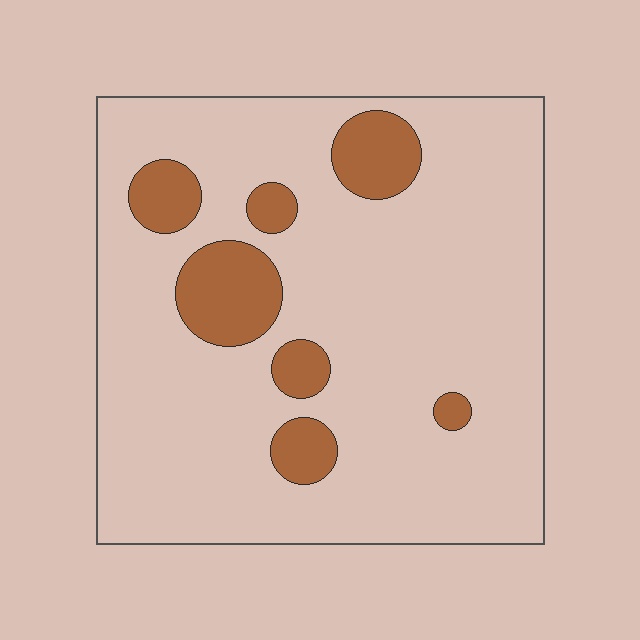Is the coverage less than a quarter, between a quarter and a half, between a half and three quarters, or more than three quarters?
Less than a quarter.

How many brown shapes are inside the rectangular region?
7.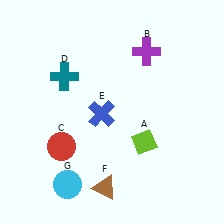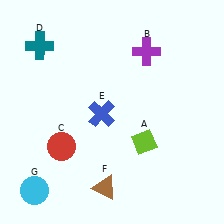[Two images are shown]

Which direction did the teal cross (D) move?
The teal cross (D) moved up.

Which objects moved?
The objects that moved are: the teal cross (D), the cyan circle (G).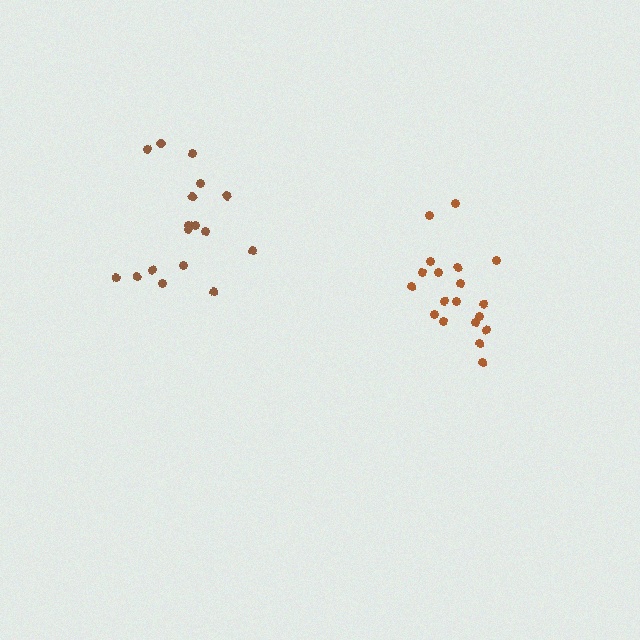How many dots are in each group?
Group 1: 19 dots, Group 2: 17 dots (36 total).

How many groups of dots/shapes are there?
There are 2 groups.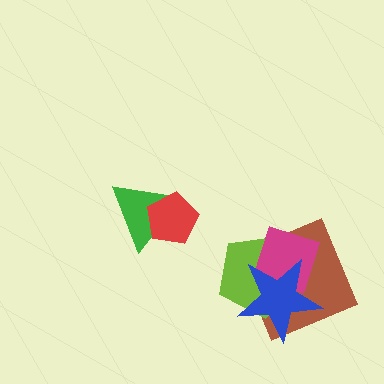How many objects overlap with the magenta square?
3 objects overlap with the magenta square.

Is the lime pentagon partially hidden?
Yes, it is partially covered by another shape.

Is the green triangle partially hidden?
Yes, it is partially covered by another shape.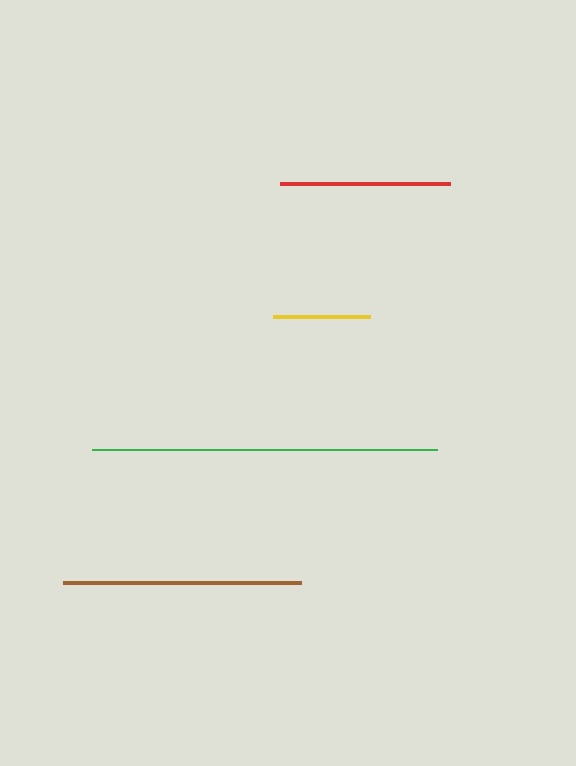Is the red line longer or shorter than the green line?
The green line is longer than the red line.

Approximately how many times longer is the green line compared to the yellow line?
The green line is approximately 3.6 times the length of the yellow line.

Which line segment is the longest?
The green line is the longest at approximately 345 pixels.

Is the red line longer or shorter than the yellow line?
The red line is longer than the yellow line.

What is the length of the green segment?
The green segment is approximately 345 pixels long.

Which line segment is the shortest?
The yellow line is the shortest at approximately 96 pixels.